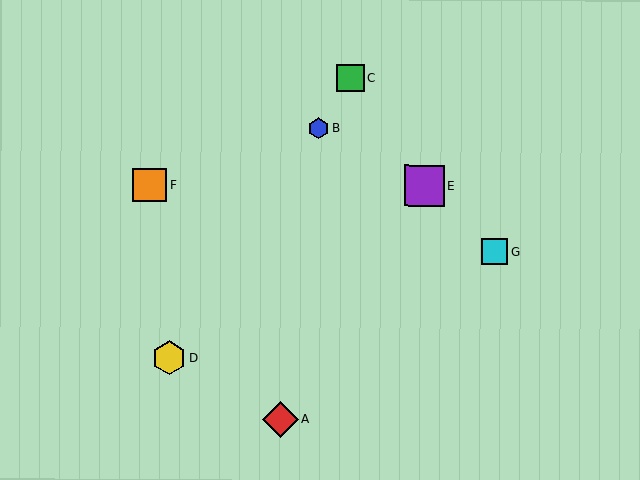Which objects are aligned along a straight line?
Objects B, C, D are aligned along a straight line.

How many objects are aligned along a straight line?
3 objects (B, C, D) are aligned along a straight line.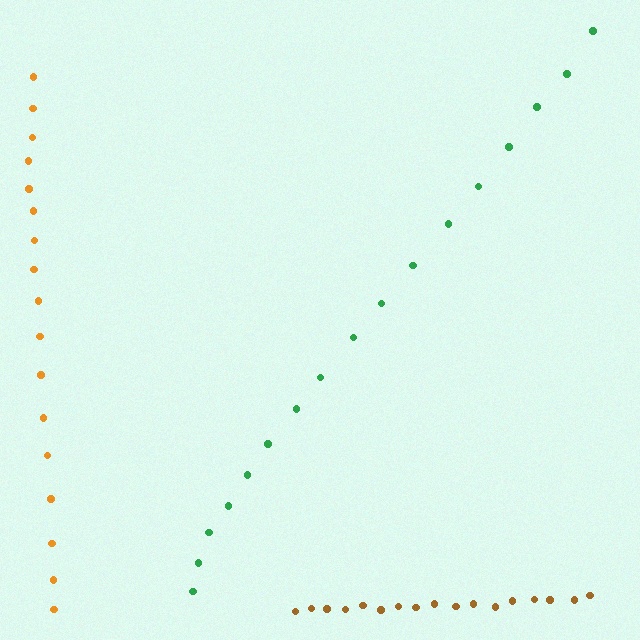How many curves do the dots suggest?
There are 3 distinct paths.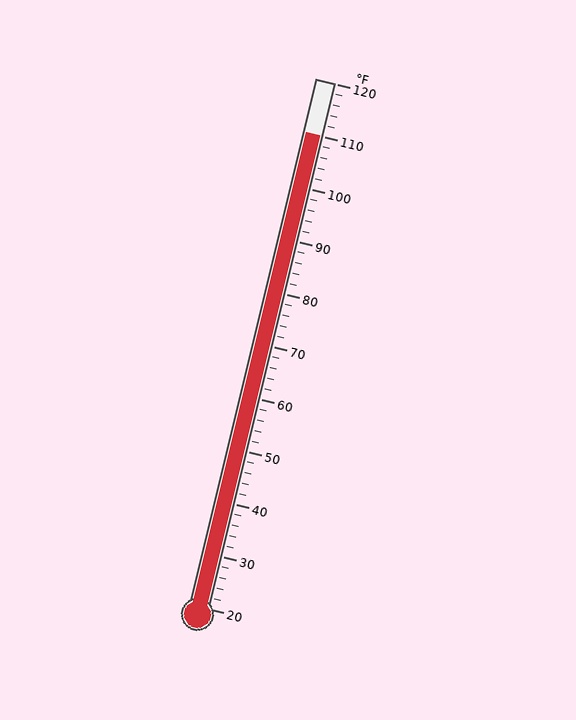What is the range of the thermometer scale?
The thermometer scale ranges from 20°F to 120°F.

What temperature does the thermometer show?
The thermometer shows approximately 110°F.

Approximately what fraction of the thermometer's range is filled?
The thermometer is filled to approximately 90% of its range.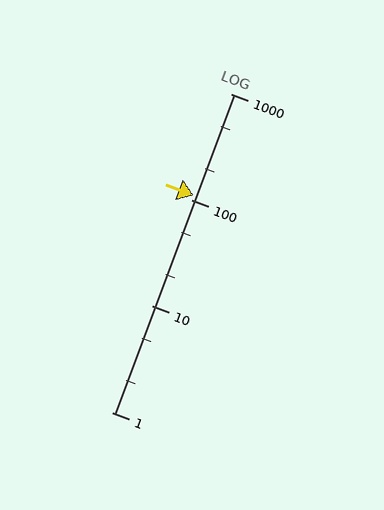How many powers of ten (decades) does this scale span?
The scale spans 3 decades, from 1 to 1000.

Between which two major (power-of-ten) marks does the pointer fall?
The pointer is between 100 and 1000.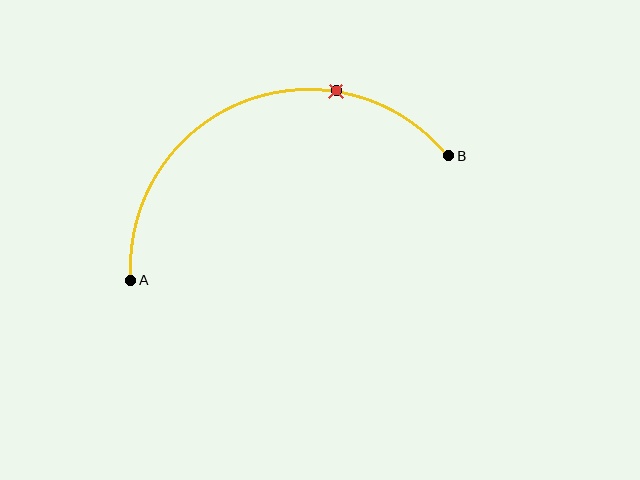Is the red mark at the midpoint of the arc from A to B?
No. The red mark lies on the arc but is closer to endpoint B. The arc midpoint would be at the point on the curve equidistant along the arc from both A and B.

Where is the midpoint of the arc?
The arc midpoint is the point on the curve farthest from the straight line joining A and B. It sits above that line.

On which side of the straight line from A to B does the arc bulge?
The arc bulges above the straight line connecting A and B.